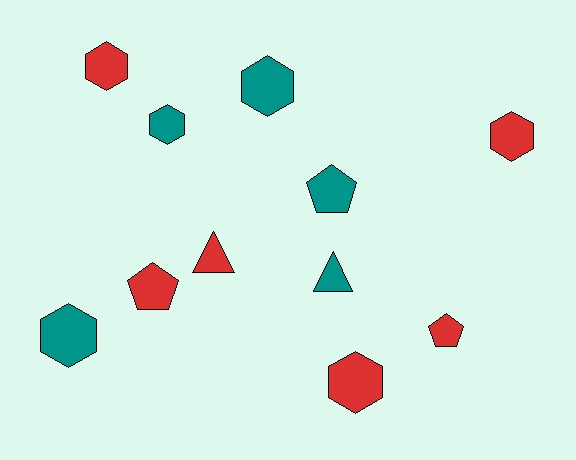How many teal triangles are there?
There is 1 teal triangle.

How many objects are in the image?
There are 11 objects.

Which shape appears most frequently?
Hexagon, with 6 objects.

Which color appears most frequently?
Red, with 6 objects.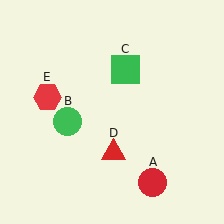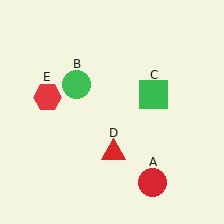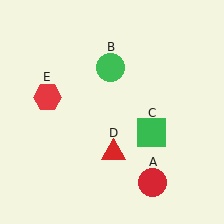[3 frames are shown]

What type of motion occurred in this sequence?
The green circle (object B), green square (object C) rotated clockwise around the center of the scene.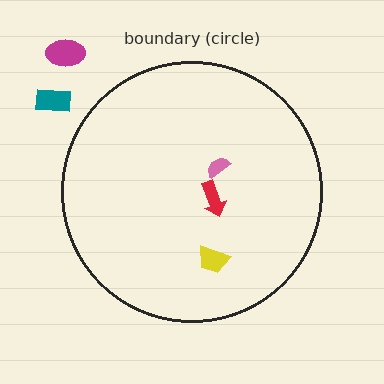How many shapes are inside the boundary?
3 inside, 2 outside.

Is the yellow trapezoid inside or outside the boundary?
Inside.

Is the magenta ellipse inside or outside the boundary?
Outside.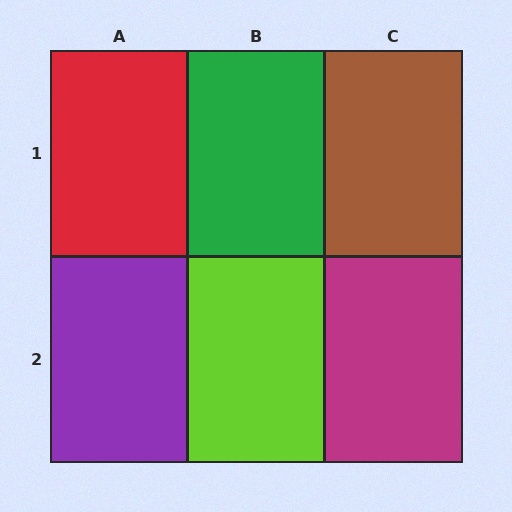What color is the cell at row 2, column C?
Magenta.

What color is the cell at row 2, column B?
Lime.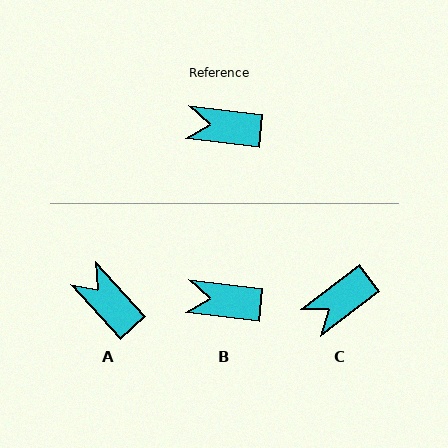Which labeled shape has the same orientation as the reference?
B.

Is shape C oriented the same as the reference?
No, it is off by about 44 degrees.